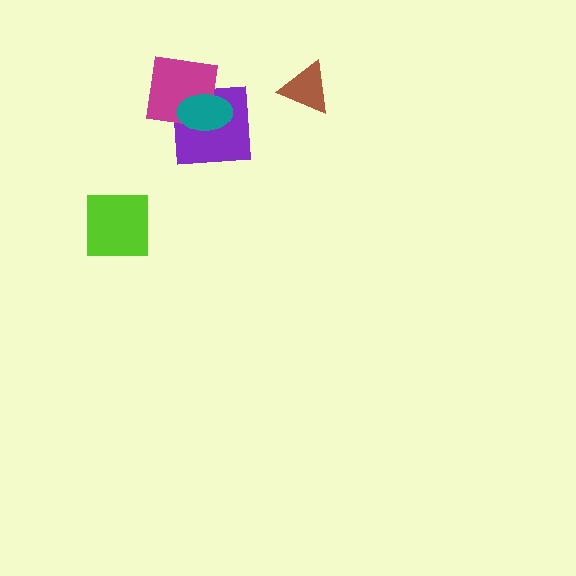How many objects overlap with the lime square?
0 objects overlap with the lime square.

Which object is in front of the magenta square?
The teal ellipse is in front of the magenta square.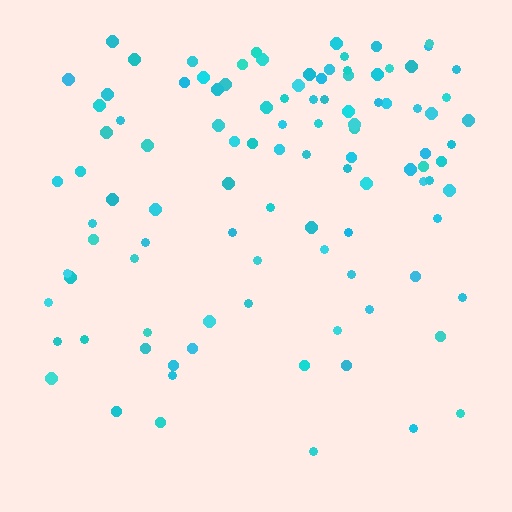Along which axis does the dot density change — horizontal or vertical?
Vertical.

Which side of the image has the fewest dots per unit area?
The bottom.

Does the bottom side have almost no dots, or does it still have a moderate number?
Still a moderate number, just noticeably fewer than the top.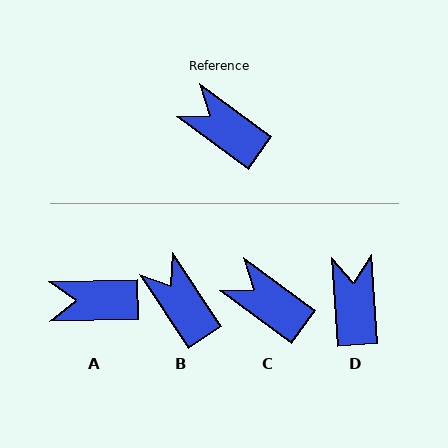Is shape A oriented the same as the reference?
No, it is off by about 37 degrees.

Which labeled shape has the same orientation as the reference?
C.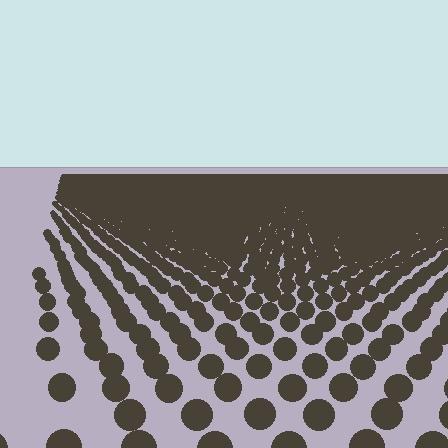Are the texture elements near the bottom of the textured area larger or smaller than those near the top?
Larger. Near the bottom, elements are closer to the viewer and appear at a bigger on-screen size.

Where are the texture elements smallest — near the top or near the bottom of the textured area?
Near the top.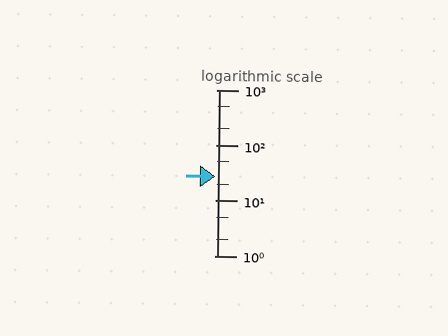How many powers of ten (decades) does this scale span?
The scale spans 3 decades, from 1 to 1000.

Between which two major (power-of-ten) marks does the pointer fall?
The pointer is between 10 and 100.